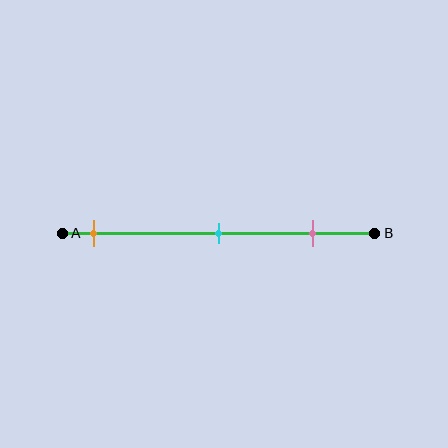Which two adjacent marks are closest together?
The cyan and pink marks are the closest adjacent pair.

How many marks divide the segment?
There are 3 marks dividing the segment.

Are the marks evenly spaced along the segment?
Yes, the marks are approximately evenly spaced.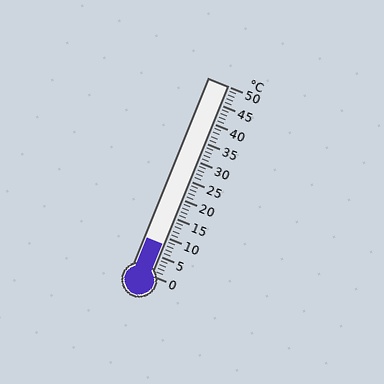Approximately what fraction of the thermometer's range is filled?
The thermometer is filled to approximately 15% of its range.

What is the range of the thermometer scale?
The thermometer scale ranges from 0°C to 50°C.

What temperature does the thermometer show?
The thermometer shows approximately 8°C.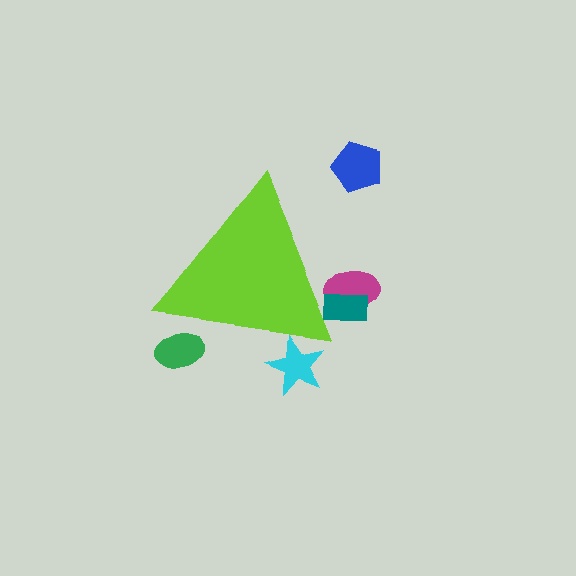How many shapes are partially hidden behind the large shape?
4 shapes are partially hidden.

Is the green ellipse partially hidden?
Yes, the green ellipse is partially hidden behind the lime triangle.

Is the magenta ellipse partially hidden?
Yes, the magenta ellipse is partially hidden behind the lime triangle.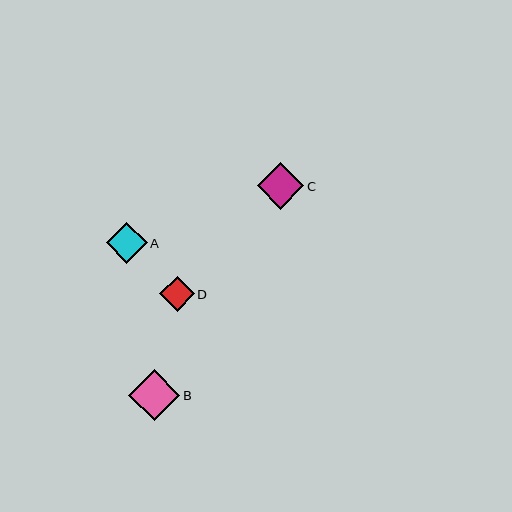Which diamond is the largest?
Diamond B is the largest with a size of approximately 51 pixels.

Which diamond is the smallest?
Diamond D is the smallest with a size of approximately 34 pixels.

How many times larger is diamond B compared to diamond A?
Diamond B is approximately 1.3 times the size of diamond A.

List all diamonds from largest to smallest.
From largest to smallest: B, C, A, D.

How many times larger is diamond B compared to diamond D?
Diamond B is approximately 1.5 times the size of diamond D.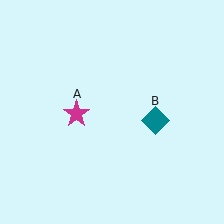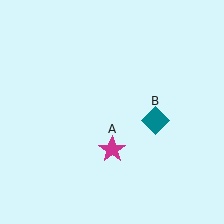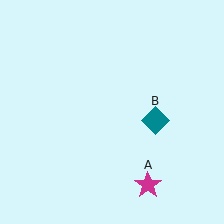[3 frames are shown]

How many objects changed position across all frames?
1 object changed position: magenta star (object A).